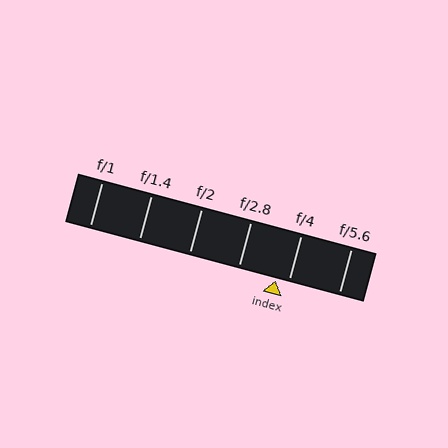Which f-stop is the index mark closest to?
The index mark is closest to f/4.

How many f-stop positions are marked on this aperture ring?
There are 6 f-stop positions marked.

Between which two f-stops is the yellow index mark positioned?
The index mark is between f/2.8 and f/4.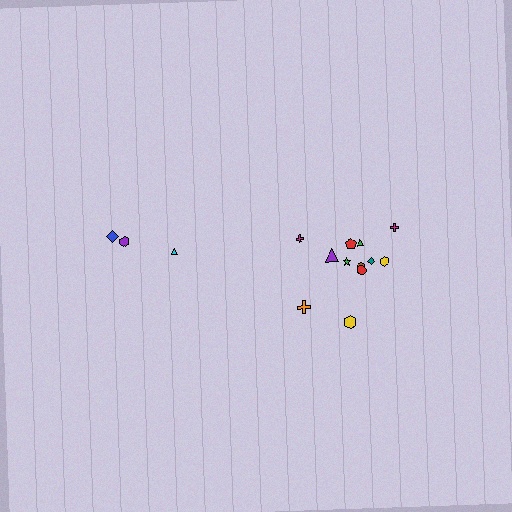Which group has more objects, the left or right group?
The right group.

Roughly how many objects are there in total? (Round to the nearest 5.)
Roughly 15 objects in total.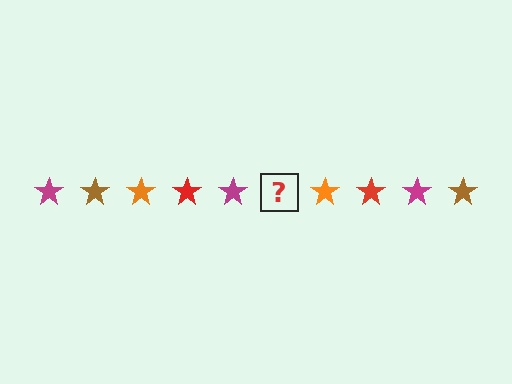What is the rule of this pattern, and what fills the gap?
The rule is that the pattern cycles through magenta, brown, orange, red stars. The gap should be filled with a brown star.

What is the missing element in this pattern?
The missing element is a brown star.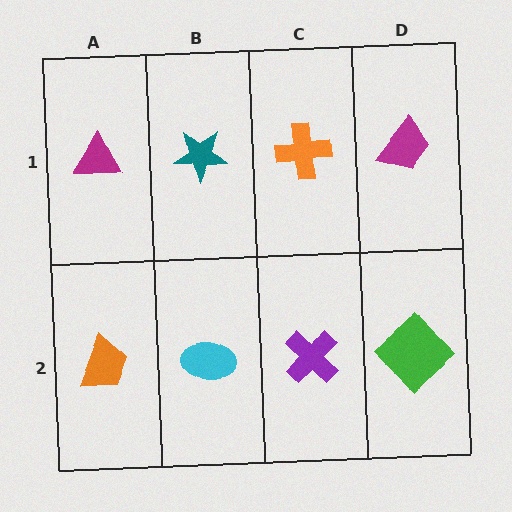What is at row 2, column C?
A purple cross.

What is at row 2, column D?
A green diamond.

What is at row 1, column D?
A magenta trapezoid.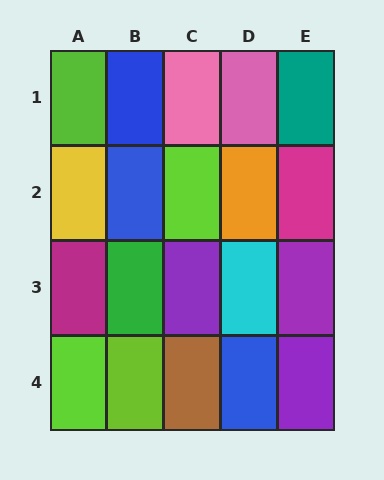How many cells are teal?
1 cell is teal.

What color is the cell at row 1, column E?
Teal.